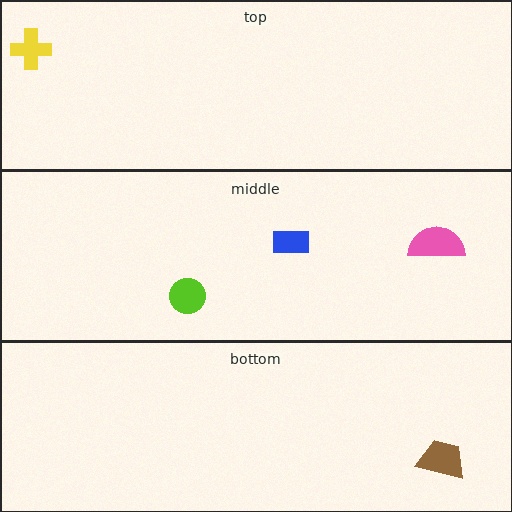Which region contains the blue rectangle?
The middle region.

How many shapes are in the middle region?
3.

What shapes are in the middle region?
The lime circle, the blue rectangle, the pink semicircle.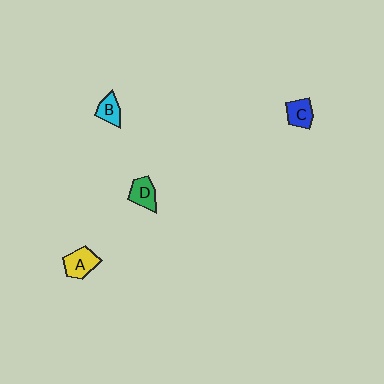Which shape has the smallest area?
Shape B (cyan).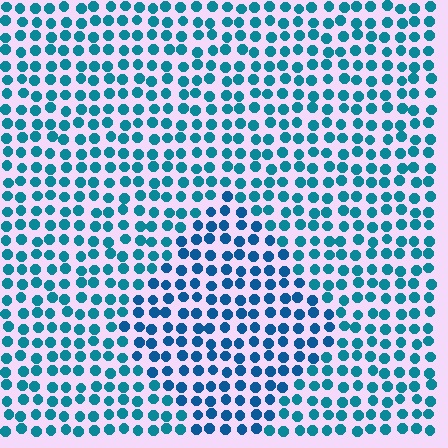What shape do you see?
I see a diamond.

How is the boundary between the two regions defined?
The boundary is defined purely by a slight shift in hue (about 20 degrees). Spacing, size, and orientation are identical on both sides.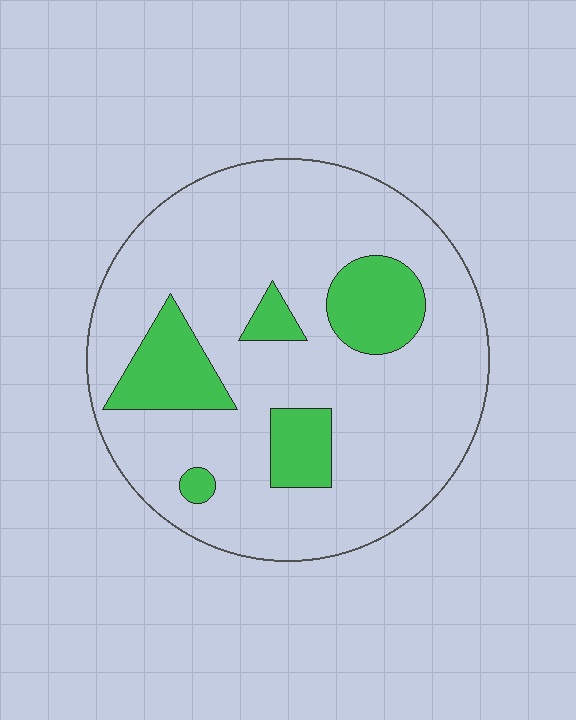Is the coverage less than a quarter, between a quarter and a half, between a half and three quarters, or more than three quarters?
Less than a quarter.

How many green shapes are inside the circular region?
5.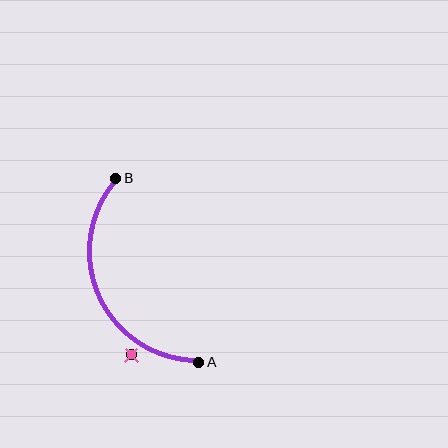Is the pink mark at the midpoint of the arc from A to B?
No — the pink mark does not lie on the arc at all. It sits slightly outside the curve.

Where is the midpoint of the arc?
The arc midpoint is the point on the curve farthest from the straight line joining A and B. It sits to the left of that line.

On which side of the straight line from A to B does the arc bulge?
The arc bulges to the left of the straight line connecting A and B.